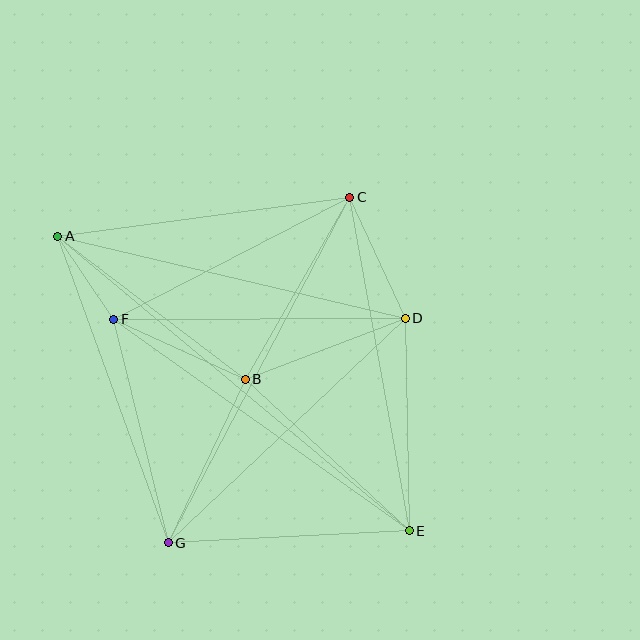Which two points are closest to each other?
Points A and F are closest to each other.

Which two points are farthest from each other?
Points A and E are farthest from each other.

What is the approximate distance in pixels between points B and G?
The distance between B and G is approximately 181 pixels.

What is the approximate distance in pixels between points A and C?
The distance between A and C is approximately 295 pixels.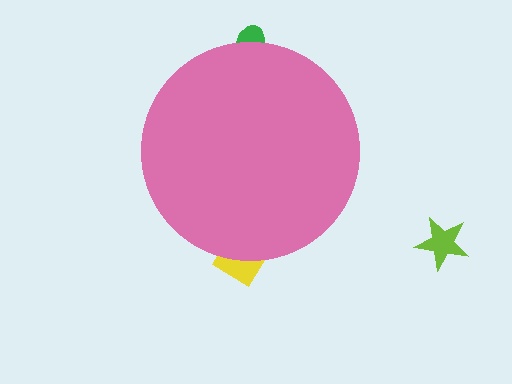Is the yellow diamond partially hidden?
Yes, the yellow diamond is partially hidden behind the pink circle.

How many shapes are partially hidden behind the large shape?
2 shapes are partially hidden.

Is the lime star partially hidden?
No, the lime star is fully visible.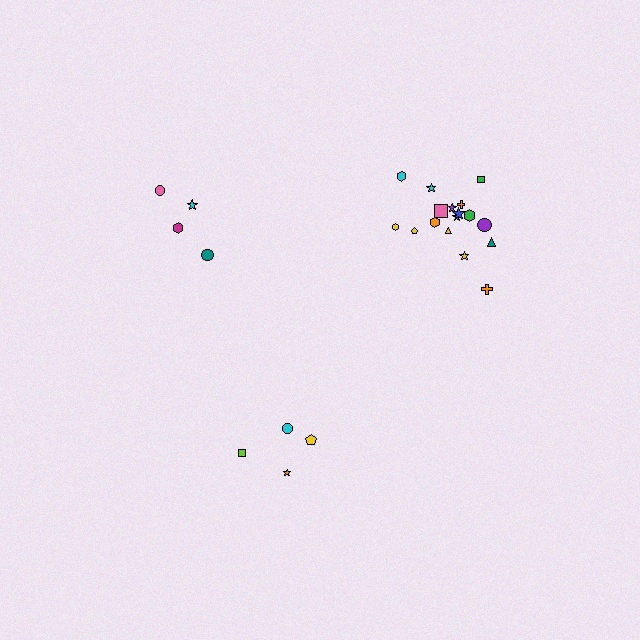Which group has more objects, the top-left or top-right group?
The top-right group.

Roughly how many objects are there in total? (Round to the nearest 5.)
Roughly 25 objects in total.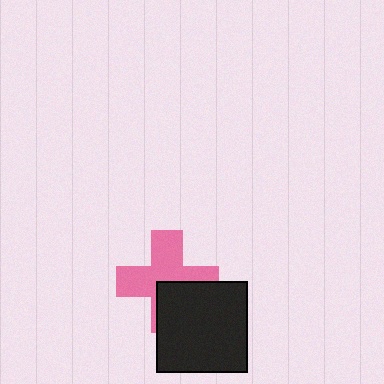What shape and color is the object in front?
The object in front is a black square.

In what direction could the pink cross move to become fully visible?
The pink cross could move toward the upper-left. That would shift it out from behind the black square entirely.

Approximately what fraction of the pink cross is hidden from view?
Roughly 36% of the pink cross is hidden behind the black square.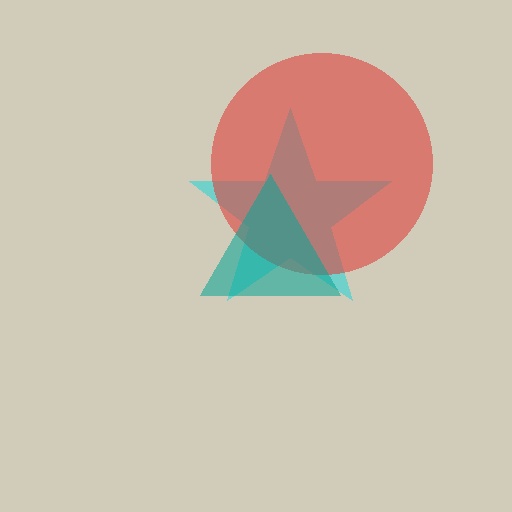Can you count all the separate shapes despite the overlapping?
Yes, there are 3 separate shapes.